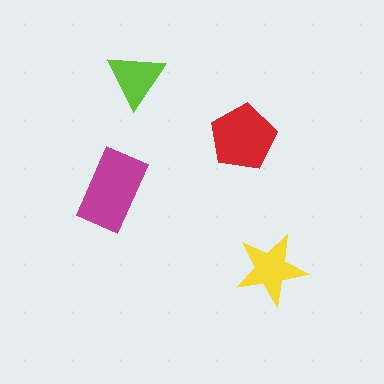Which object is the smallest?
The lime triangle.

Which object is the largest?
The magenta rectangle.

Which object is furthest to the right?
The yellow star is rightmost.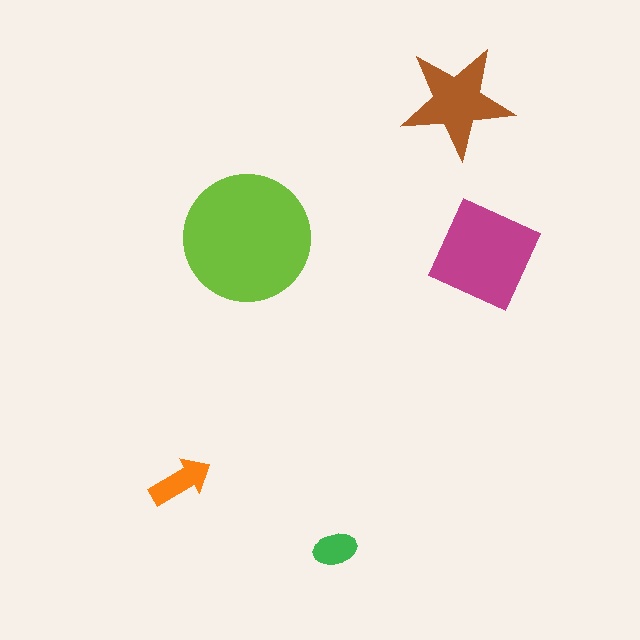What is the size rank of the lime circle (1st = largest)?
1st.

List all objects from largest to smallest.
The lime circle, the magenta diamond, the brown star, the orange arrow, the green ellipse.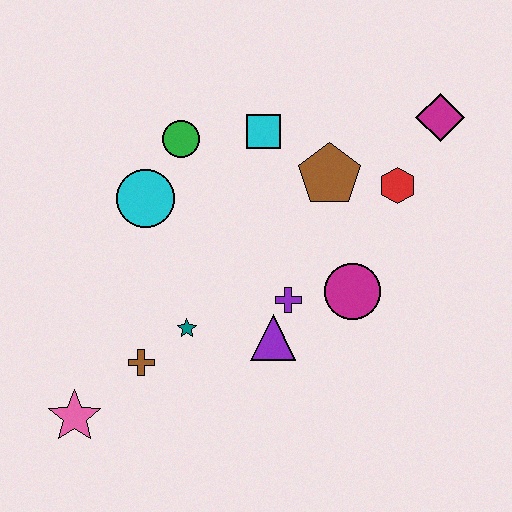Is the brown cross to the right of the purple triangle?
No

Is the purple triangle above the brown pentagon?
No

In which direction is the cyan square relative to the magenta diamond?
The cyan square is to the left of the magenta diamond.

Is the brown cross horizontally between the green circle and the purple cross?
No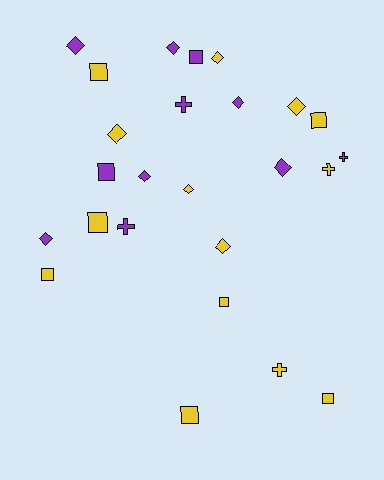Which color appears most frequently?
Yellow, with 14 objects.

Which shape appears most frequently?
Diamond, with 11 objects.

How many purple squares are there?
There are 2 purple squares.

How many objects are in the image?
There are 25 objects.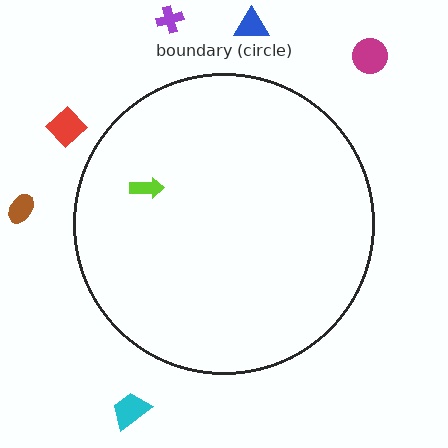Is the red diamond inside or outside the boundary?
Outside.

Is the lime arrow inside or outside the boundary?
Inside.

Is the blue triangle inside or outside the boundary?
Outside.